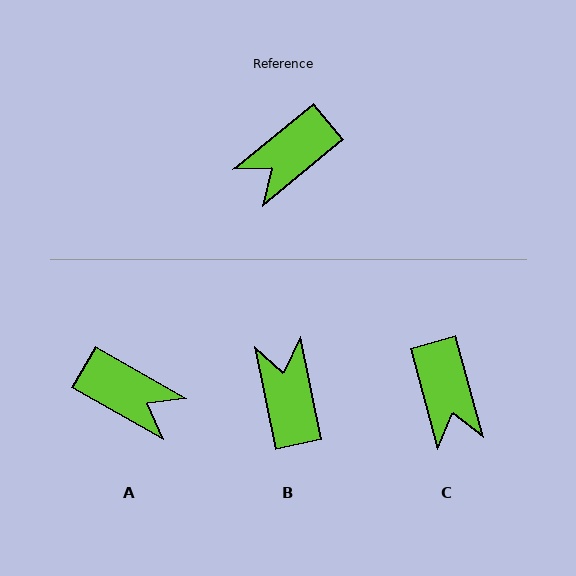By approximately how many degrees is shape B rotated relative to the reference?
Approximately 118 degrees clockwise.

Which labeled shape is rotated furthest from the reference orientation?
B, about 118 degrees away.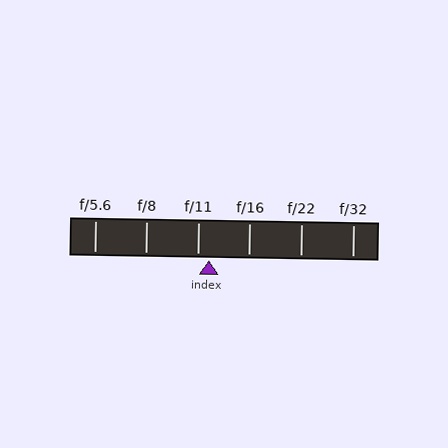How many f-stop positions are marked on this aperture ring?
There are 6 f-stop positions marked.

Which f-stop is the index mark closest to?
The index mark is closest to f/11.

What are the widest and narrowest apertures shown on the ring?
The widest aperture shown is f/5.6 and the narrowest is f/32.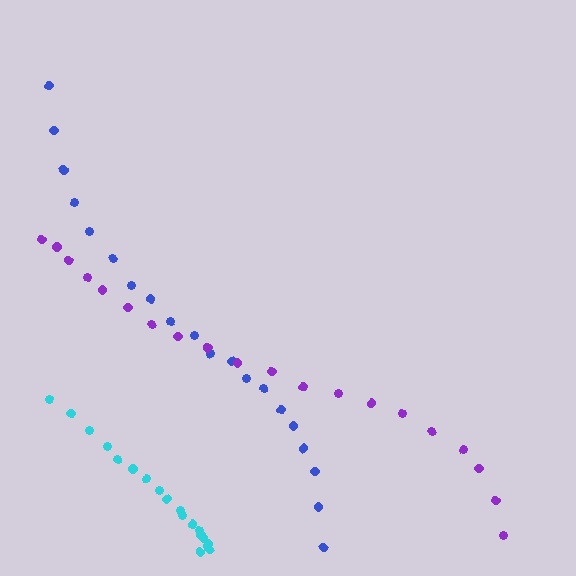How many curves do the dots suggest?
There are 3 distinct paths.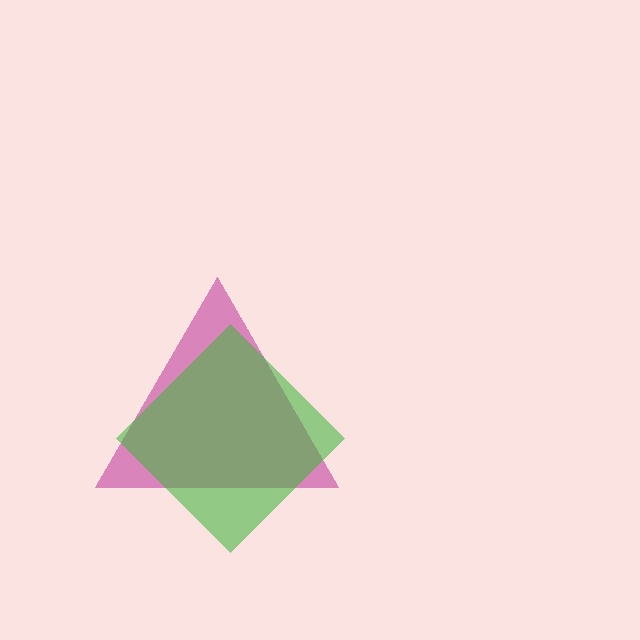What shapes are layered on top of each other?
The layered shapes are: a magenta triangle, a green diamond.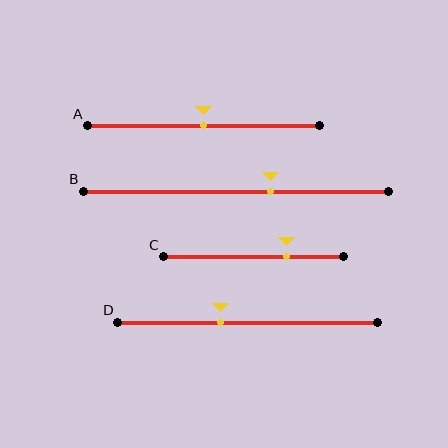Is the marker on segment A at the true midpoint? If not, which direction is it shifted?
Yes, the marker on segment A is at the true midpoint.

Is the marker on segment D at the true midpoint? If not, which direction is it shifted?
No, the marker on segment D is shifted to the left by about 11% of the segment length.